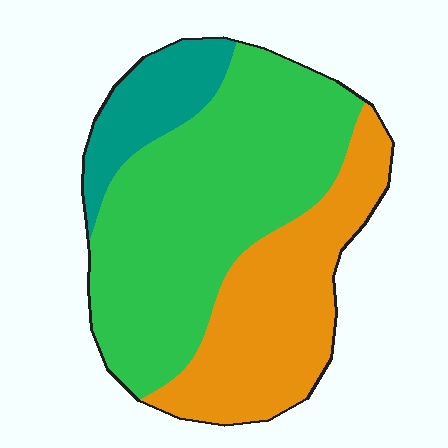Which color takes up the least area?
Teal, at roughly 15%.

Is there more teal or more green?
Green.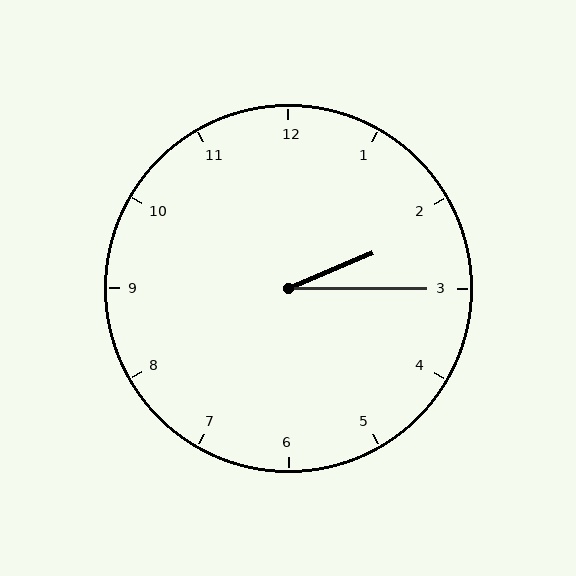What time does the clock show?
2:15.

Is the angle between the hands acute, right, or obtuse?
It is acute.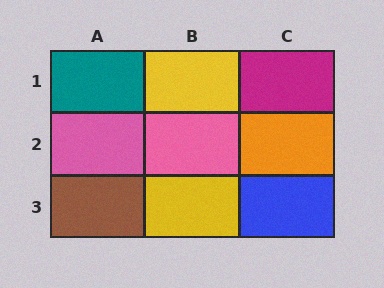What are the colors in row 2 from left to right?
Pink, pink, orange.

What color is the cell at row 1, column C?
Magenta.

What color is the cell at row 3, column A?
Brown.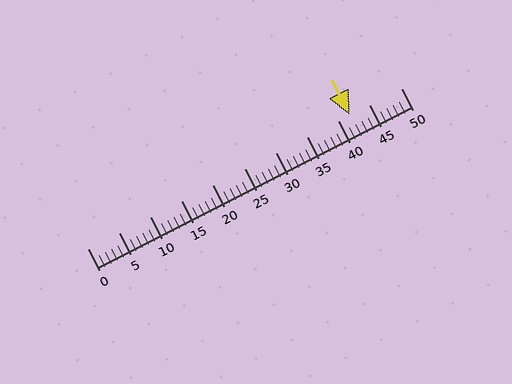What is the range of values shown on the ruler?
The ruler shows values from 0 to 50.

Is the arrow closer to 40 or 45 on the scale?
The arrow is closer to 40.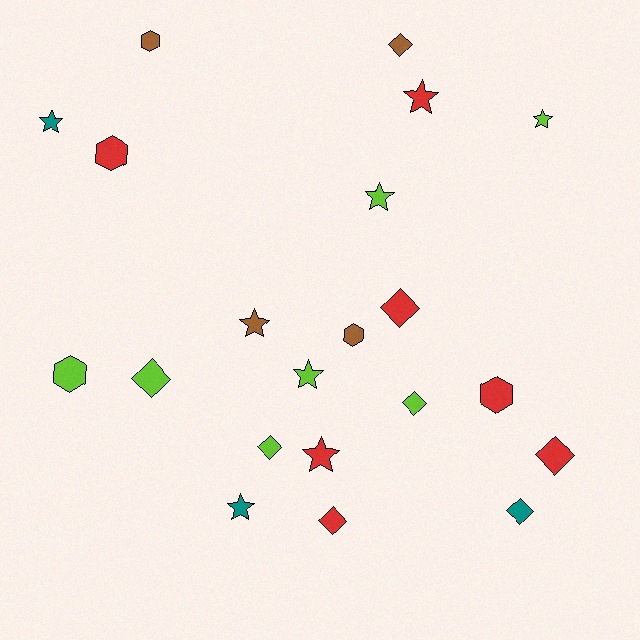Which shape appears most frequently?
Diamond, with 8 objects.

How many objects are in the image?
There are 21 objects.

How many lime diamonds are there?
There are 3 lime diamonds.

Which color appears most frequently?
Lime, with 7 objects.